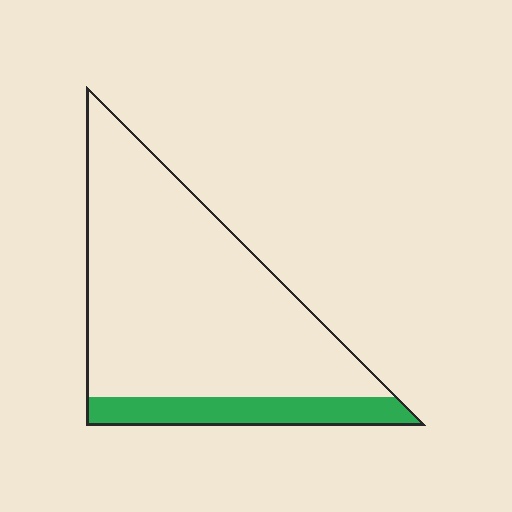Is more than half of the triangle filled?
No.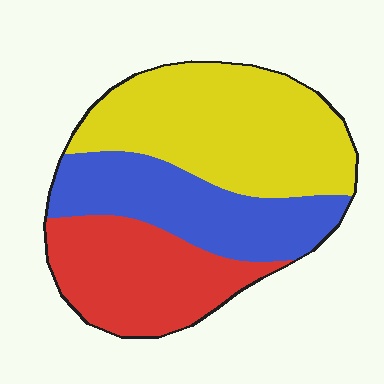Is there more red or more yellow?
Yellow.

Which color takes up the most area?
Yellow, at roughly 45%.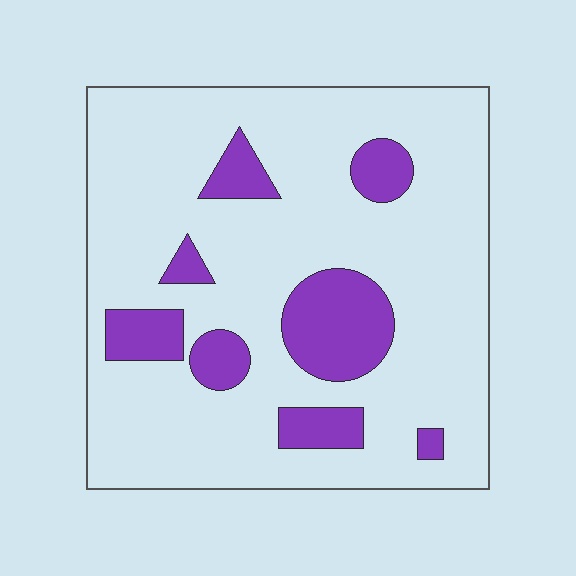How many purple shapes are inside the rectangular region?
8.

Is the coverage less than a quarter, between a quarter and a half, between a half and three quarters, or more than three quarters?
Less than a quarter.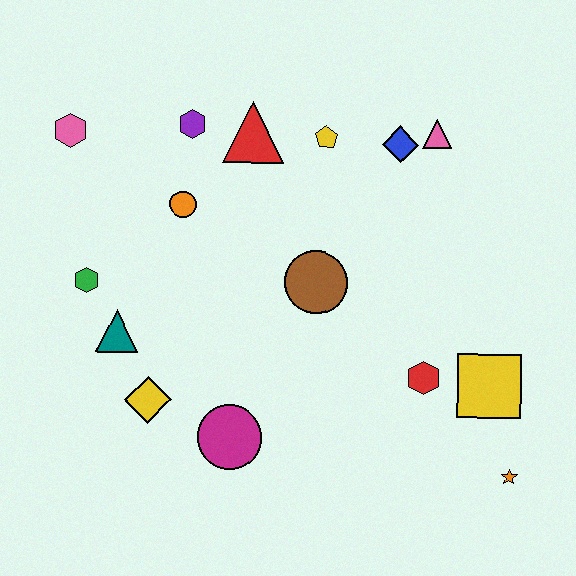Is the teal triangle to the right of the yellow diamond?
No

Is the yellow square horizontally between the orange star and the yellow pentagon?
Yes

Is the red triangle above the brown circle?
Yes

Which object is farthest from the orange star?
The pink hexagon is farthest from the orange star.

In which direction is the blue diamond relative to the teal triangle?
The blue diamond is to the right of the teal triangle.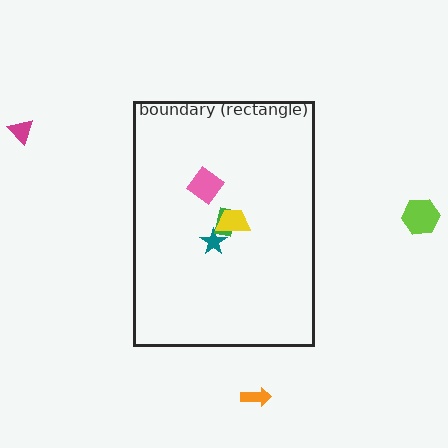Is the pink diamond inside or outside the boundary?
Inside.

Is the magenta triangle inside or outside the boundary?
Outside.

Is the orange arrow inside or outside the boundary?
Outside.